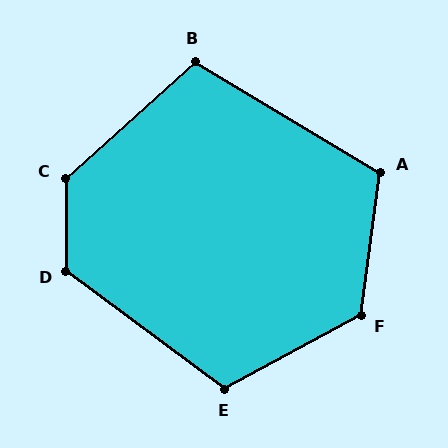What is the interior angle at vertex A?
Approximately 113 degrees (obtuse).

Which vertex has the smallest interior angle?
B, at approximately 107 degrees.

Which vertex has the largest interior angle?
C, at approximately 132 degrees.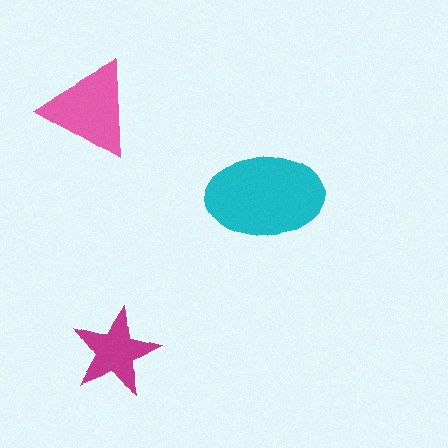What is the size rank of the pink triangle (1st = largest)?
2nd.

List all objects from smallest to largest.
The magenta star, the pink triangle, the cyan ellipse.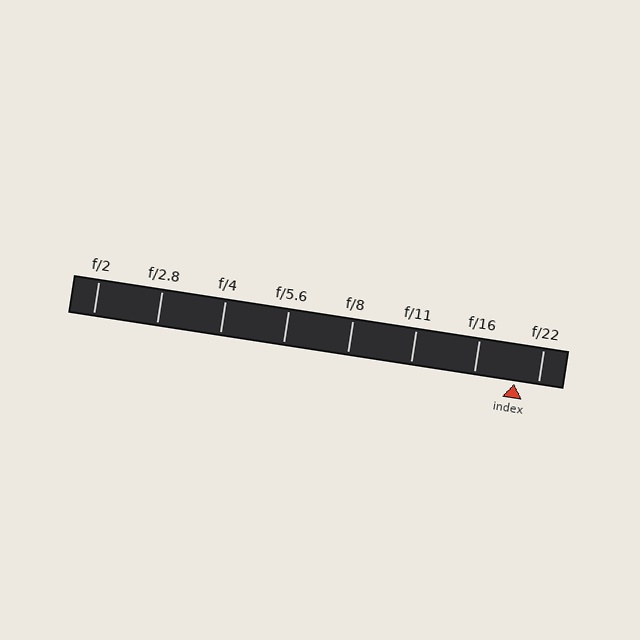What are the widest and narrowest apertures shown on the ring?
The widest aperture shown is f/2 and the narrowest is f/22.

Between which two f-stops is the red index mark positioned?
The index mark is between f/16 and f/22.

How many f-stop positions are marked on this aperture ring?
There are 8 f-stop positions marked.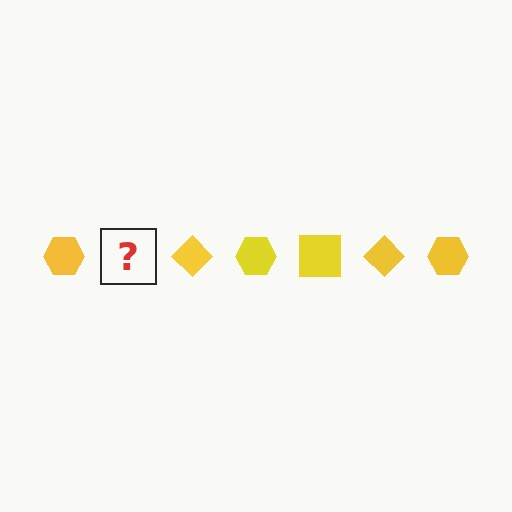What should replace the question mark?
The question mark should be replaced with a yellow square.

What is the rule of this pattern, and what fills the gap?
The rule is that the pattern cycles through hexagon, square, diamond shapes in yellow. The gap should be filled with a yellow square.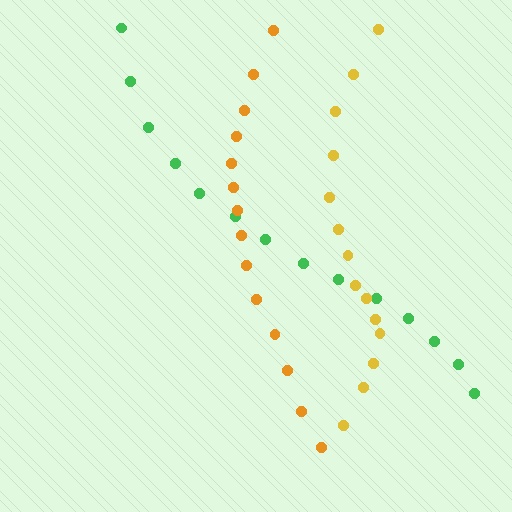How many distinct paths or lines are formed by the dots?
There are 3 distinct paths.